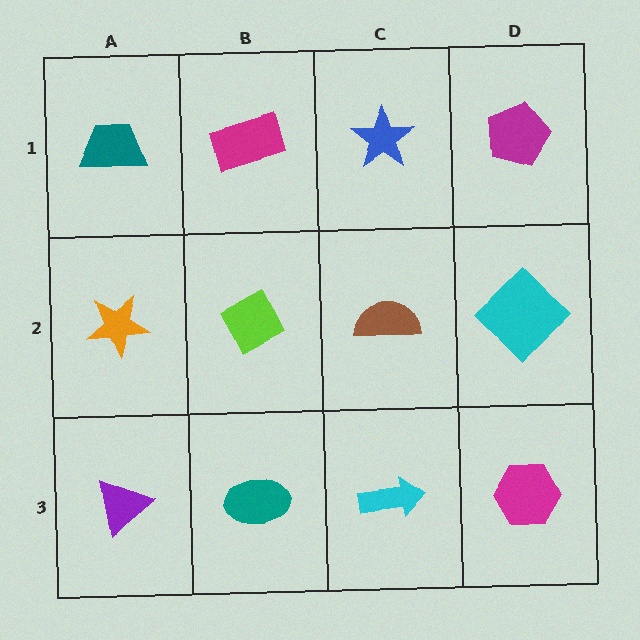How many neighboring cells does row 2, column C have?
4.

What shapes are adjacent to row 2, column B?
A magenta rectangle (row 1, column B), a teal ellipse (row 3, column B), an orange star (row 2, column A), a brown semicircle (row 2, column C).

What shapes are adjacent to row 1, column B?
A lime diamond (row 2, column B), a teal trapezoid (row 1, column A), a blue star (row 1, column C).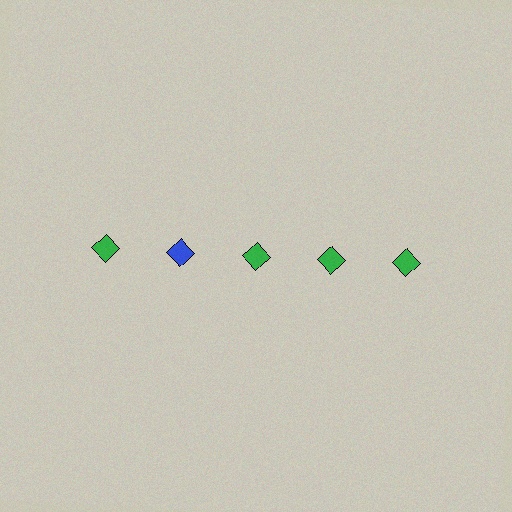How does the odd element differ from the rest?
It has a different color: blue instead of green.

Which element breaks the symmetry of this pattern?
The blue diamond in the top row, second from left column breaks the symmetry. All other shapes are green diamonds.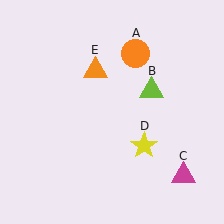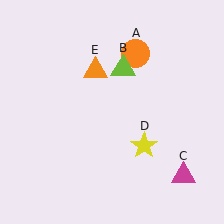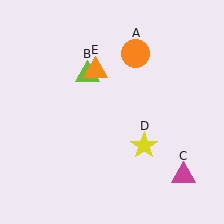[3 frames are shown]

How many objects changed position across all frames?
1 object changed position: lime triangle (object B).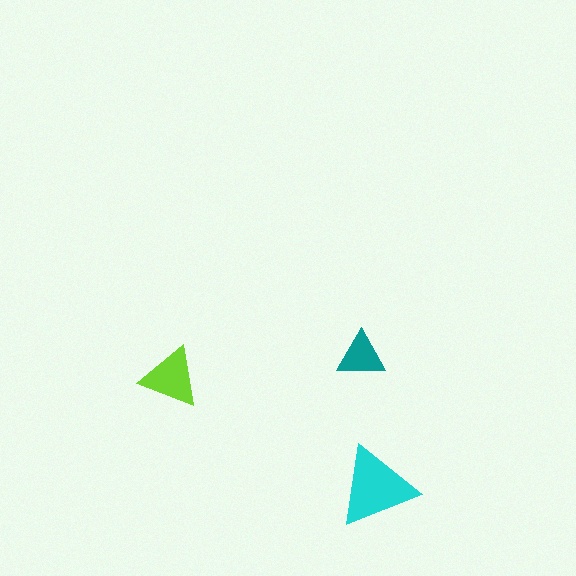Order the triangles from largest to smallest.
the cyan one, the lime one, the teal one.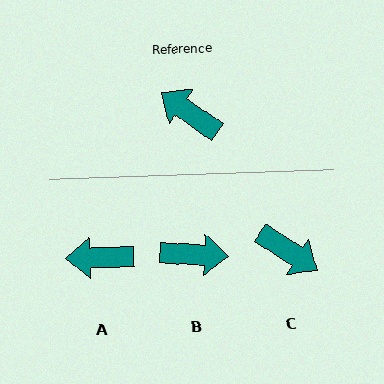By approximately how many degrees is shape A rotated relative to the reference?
Approximately 37 degrees counter-clockwise.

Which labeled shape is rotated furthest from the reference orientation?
C, about 178 degrees away.